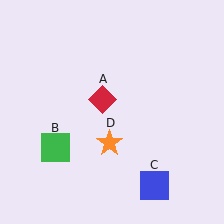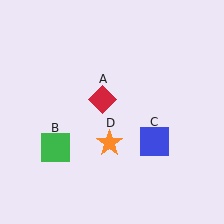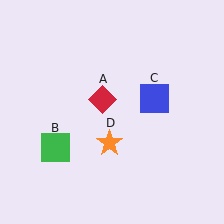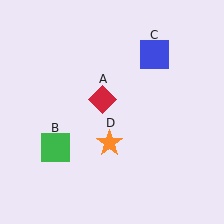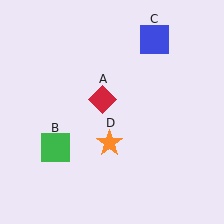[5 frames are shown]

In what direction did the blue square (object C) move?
The blue square (object C) moved up.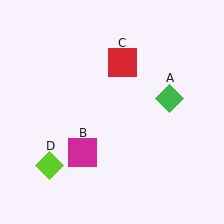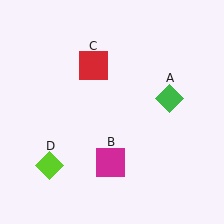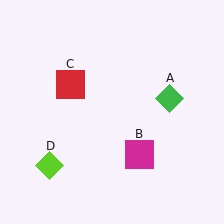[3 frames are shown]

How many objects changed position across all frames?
2 objects changed position: magenta square (object B), red square (object C).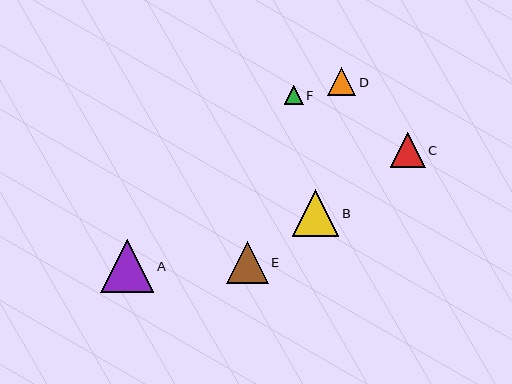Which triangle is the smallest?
Triangle F is the smallest with a size of approximately 19 pixels.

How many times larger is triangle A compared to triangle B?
Triangle A is approximately 1.1 times the size of triangle B.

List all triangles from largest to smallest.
From largest to smallest: A, B, E, C, D, F.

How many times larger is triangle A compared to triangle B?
Triangle A is approximately 1.1 times the size of triangle B.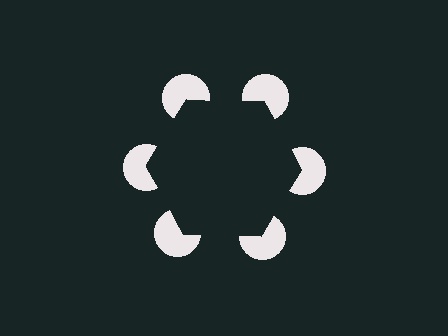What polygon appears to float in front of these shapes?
An illusory hexagon — its edges are inferred from the aligned wedge cuts in the pac-man discs, not physically drawn.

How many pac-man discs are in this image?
There are 6 — one at each vertex of the illusory hexagon.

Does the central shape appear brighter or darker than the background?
It typically appears slightly darker than the background, even though no actual brightness change is drawn.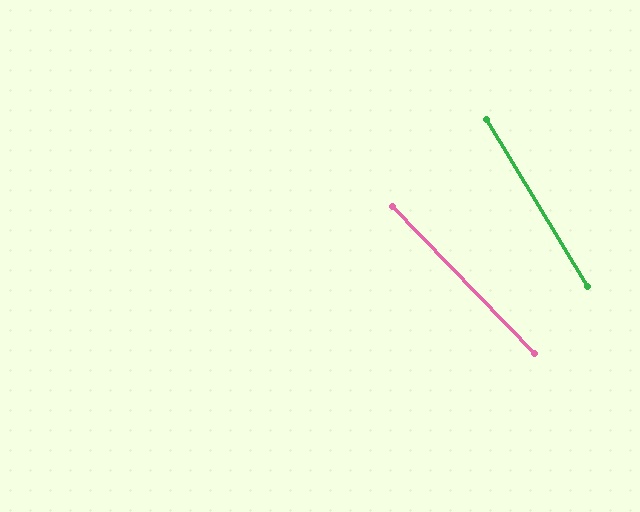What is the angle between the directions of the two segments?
Approximately 13 degrees.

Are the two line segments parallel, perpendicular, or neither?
Neither parallel nor perpendicular — they differ by about 13°.